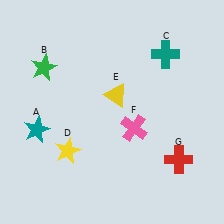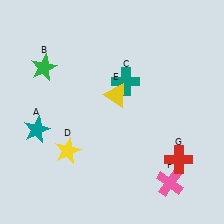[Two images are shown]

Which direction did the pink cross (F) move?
The pink cross (F) moved down.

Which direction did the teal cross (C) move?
The teal cross (C) moved left.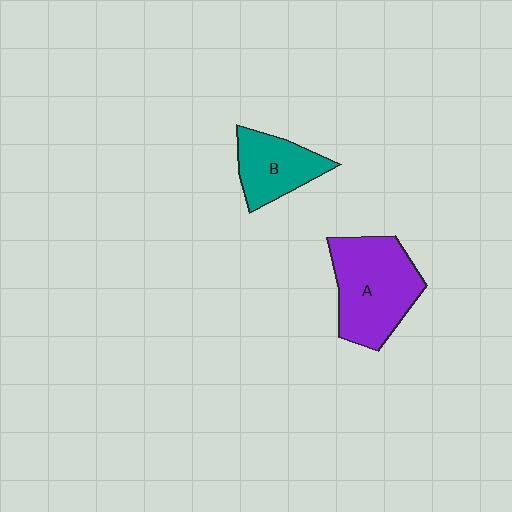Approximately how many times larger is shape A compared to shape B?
Approximately 1.6 times.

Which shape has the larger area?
Shape A (purple).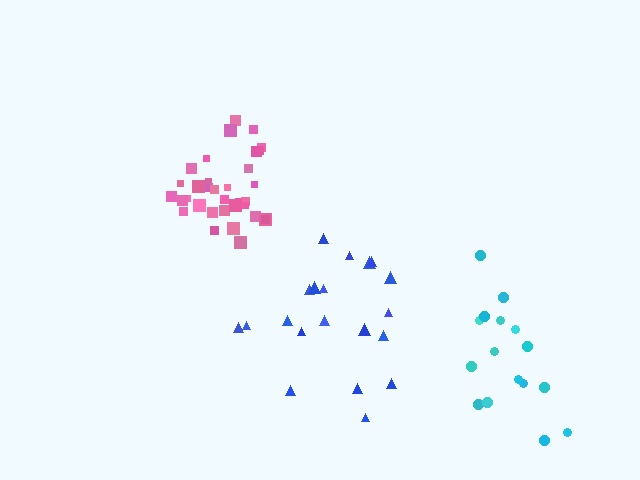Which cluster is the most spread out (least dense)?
Blue.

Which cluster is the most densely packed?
Pink.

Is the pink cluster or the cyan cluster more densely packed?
Pink.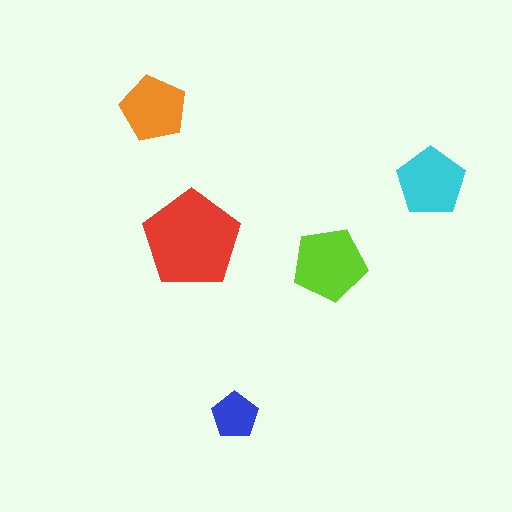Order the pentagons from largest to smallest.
the red one, the lime one, the cyan one, the orange one, the blue one.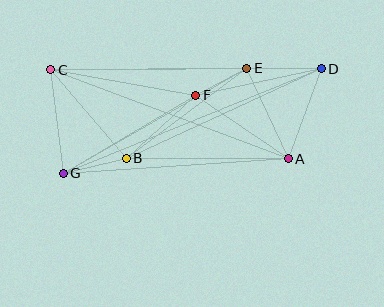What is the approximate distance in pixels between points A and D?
The distance between A and D is approximately 96 pixels.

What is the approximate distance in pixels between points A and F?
The distance between A and F is approximately 112 pixels.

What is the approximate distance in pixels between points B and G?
The distance between B and G is approximately 65 pixels.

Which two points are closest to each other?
Points E and F are closest to each other.